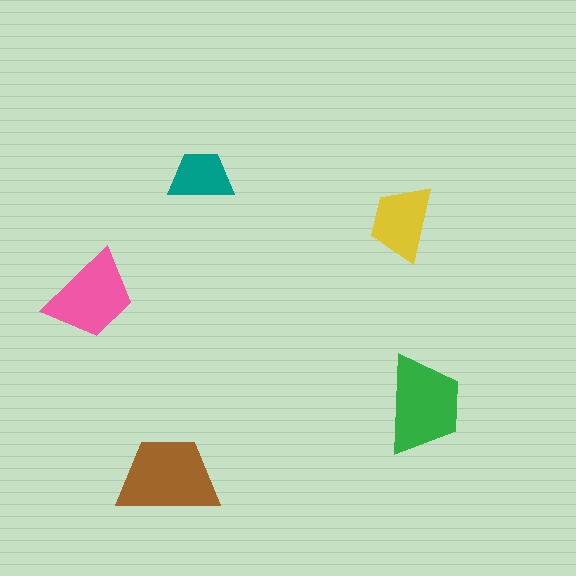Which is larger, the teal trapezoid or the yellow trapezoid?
The yellow one.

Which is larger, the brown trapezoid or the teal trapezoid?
The brown one.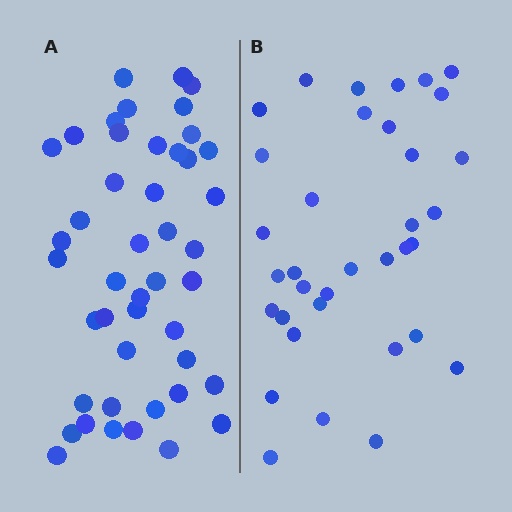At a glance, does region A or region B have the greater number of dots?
Region A (the left region) has more dots.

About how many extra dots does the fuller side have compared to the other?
Region A has roughly 10 or so more dots than region B.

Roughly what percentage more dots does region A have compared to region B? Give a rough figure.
About 30% more.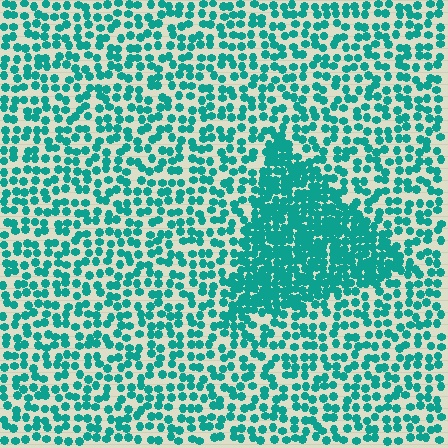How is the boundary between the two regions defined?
The boundary is defined by a change in element density (approximately 2.2x ratio). All elements are the same color, size, and shape.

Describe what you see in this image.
The image contains small teal elements arranged at two different densities. A triangle-shaped region is visible where the elements are more densely packed than the surrounding area.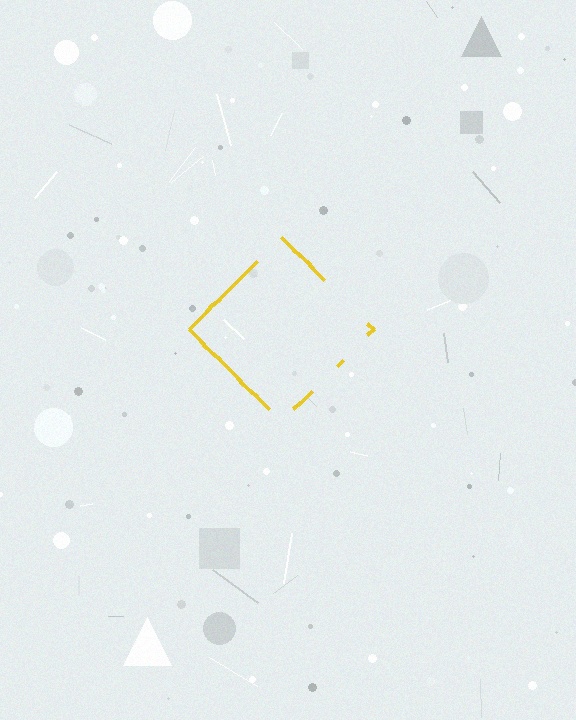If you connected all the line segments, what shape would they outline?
They would outline a diamond.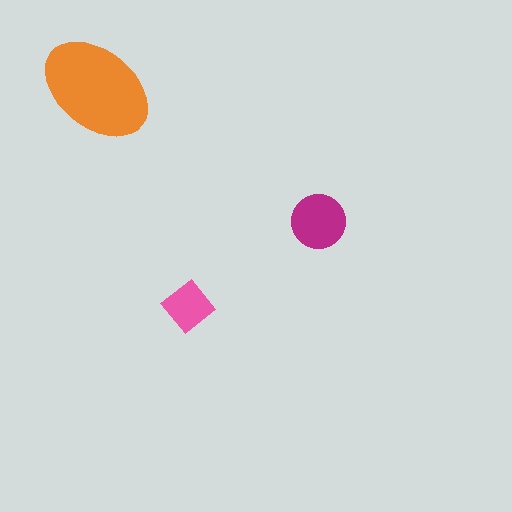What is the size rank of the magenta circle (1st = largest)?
2nd.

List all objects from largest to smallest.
The orange ellipse, the magenta circle, the pink diamond.